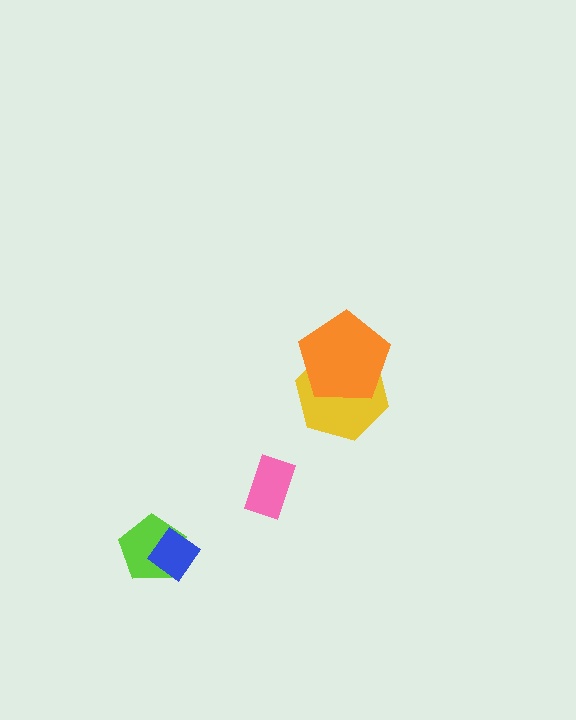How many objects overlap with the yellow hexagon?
1 object overlaps with the yellow hexagon.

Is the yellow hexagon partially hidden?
Yes, it is partially covered by another shape.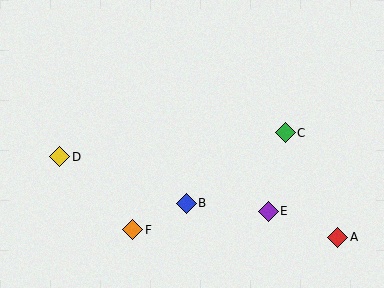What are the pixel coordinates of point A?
Point A is at (338, 237).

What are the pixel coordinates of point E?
Point E is at (268, 211).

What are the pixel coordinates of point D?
Point D is at (60, 157).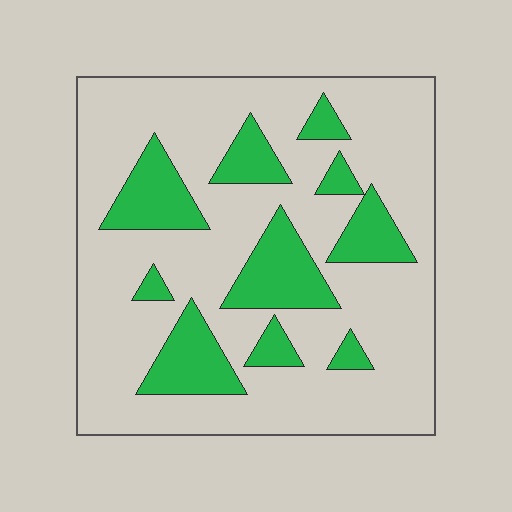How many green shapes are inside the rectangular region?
10.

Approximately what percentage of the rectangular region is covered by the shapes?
Approximately 25%.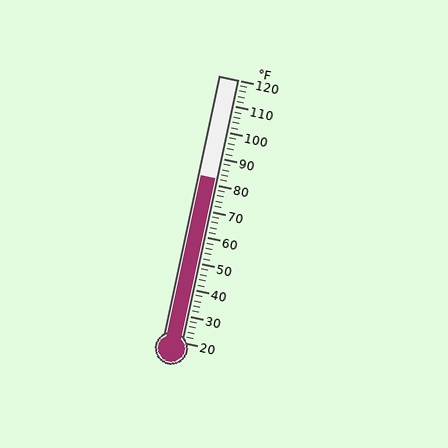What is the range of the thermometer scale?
The thermometer scale ranges from 20°F to 120°F.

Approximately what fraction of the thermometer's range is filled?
The thermometer is filled to approximately 60% of its range.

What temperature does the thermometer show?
The thermometer shows approximately 82°F.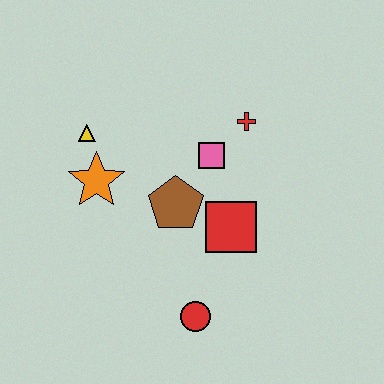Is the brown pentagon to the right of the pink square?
No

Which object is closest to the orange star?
The yellow triangle is closest to the orange star.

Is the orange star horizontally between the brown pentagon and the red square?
No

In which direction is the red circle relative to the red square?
The red circle is below the red square.